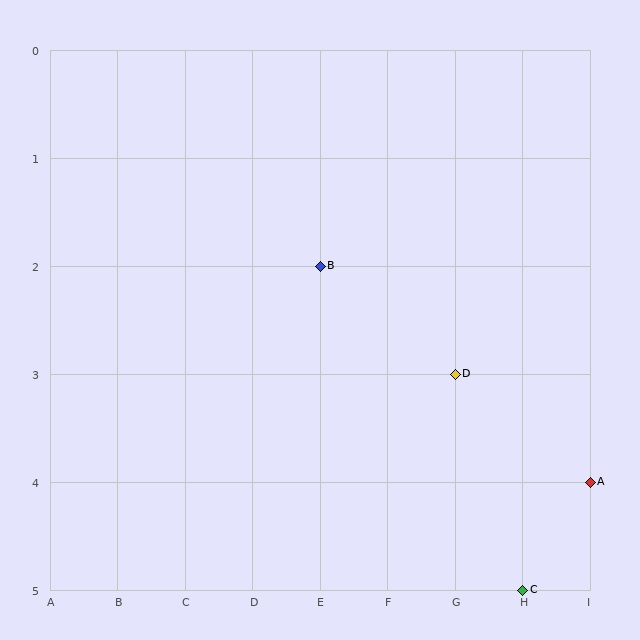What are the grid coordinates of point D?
Point D is at grid coordinates (G, 3).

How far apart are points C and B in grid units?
Points C and B are 3 columns and 3 rows apart (about 4.2 grid units diagonally).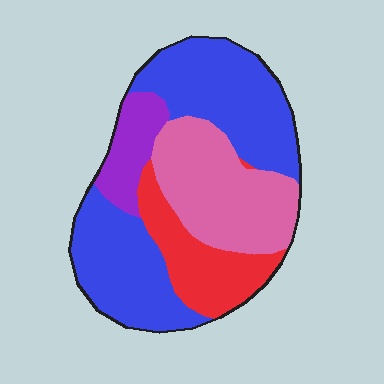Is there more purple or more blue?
Blue.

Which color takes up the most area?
Blue, at roughly 45%.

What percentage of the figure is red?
Red covers around 15% of the figure.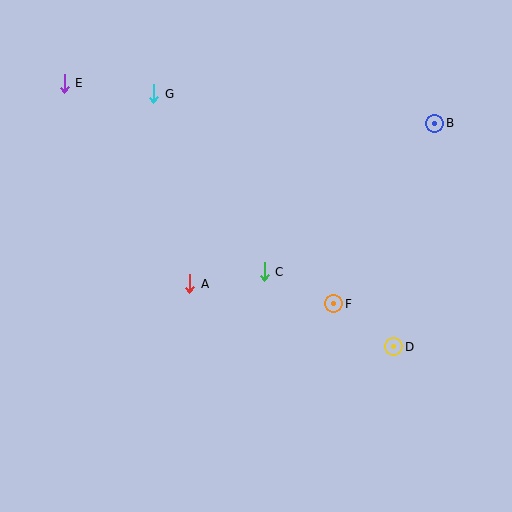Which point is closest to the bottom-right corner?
Point D is closest to the bottom-right corner.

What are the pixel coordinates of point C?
Point C is at (264, 272).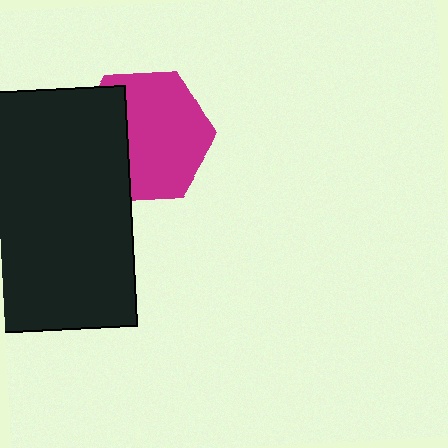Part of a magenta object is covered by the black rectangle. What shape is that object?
It is a hexagon.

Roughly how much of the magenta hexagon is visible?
Most of it is visible (roughly 65%).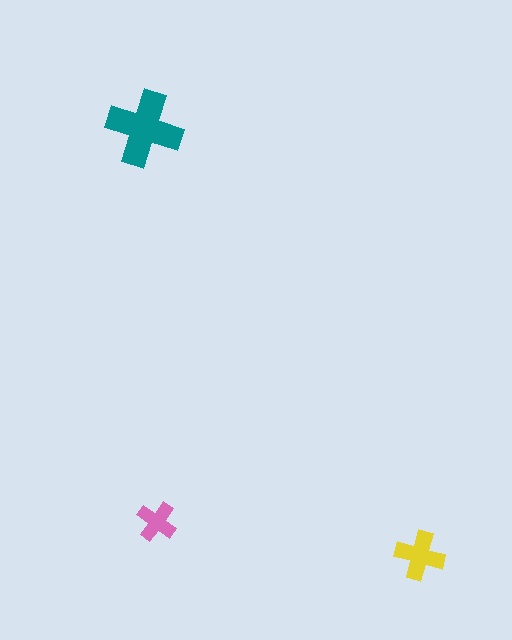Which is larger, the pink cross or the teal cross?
The teal one.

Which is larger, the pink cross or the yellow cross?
The yellow one.